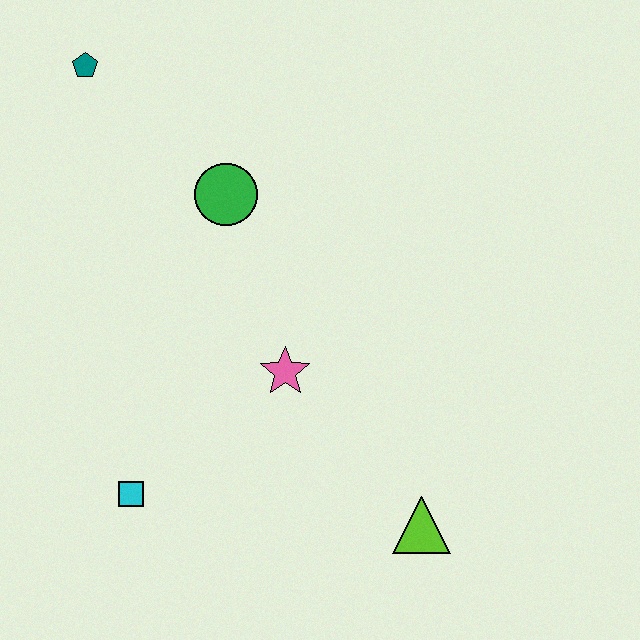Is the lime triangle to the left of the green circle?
No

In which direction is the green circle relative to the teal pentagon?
The green circle is to the right of the teal pentagon.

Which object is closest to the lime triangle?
The pink star is closest to the lime triangle.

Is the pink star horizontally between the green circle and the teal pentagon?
No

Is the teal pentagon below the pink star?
No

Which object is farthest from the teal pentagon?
The lime triangle is farthest from the teal pentagon.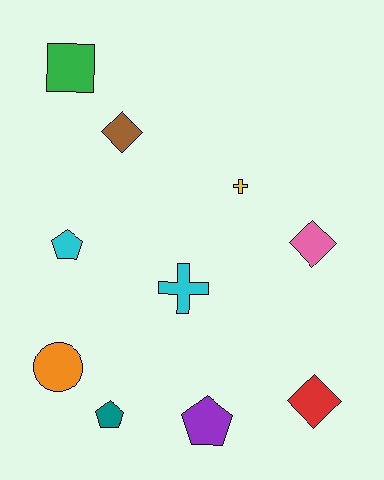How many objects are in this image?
There are 10 objects.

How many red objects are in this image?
There is 1 red object.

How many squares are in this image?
There is 1 square.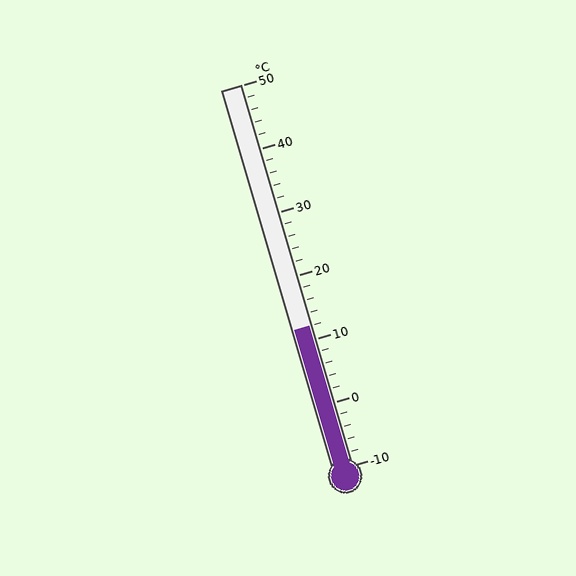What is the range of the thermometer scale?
The thermometer scale ranges from -10°C to 50°C.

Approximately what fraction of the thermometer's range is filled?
The thermometer is filled to approximately 35% of its range.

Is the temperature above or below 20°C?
The temperature is below 20°C.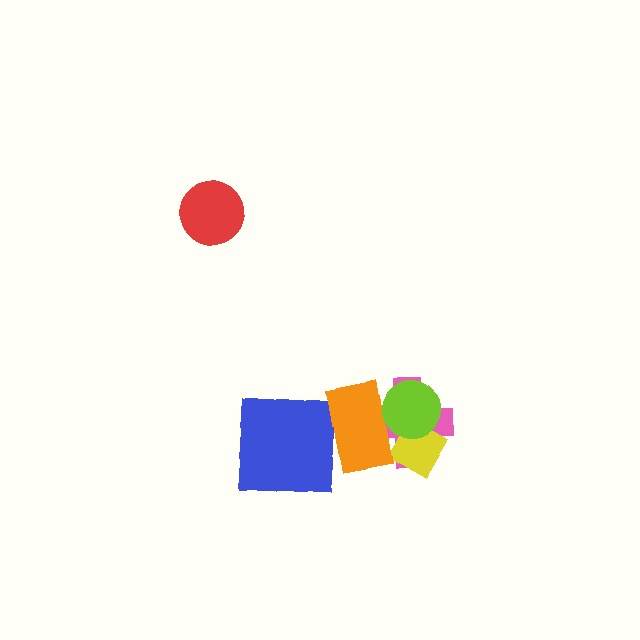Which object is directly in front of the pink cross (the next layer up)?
The yellow diamond is directly in front of the pink cross.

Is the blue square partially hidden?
Yes, it is partially covered by another shape.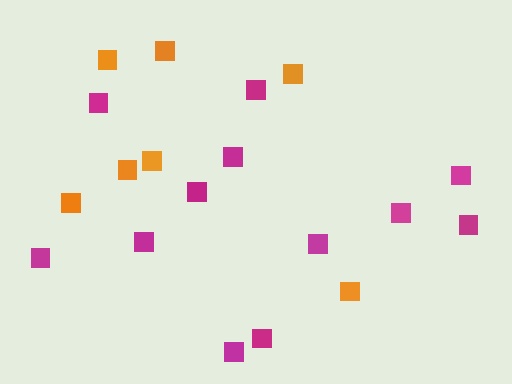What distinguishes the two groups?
There are 2 groups: one group of magenta squares (12) and one group of orange squares (7).